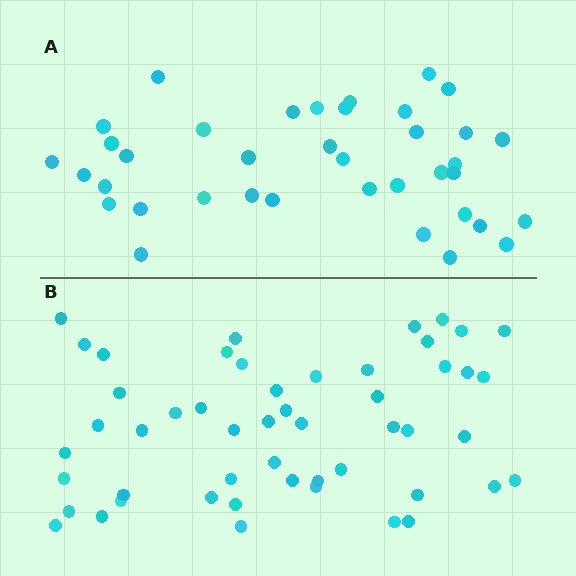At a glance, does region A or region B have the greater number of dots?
Region B (the bottom region) has more dots.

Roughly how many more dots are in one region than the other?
Region B has approximately 15 more dots than region A.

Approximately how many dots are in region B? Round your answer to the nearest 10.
About 50 dots. (The exact count is 51, which rounds to 50.)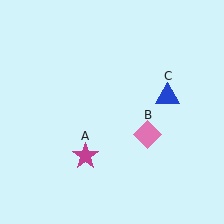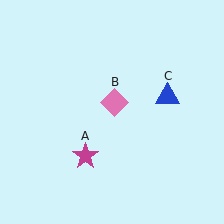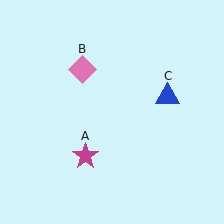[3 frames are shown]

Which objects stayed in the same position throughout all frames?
Magenta star (object A) and blue triangle (object C) remained stationary.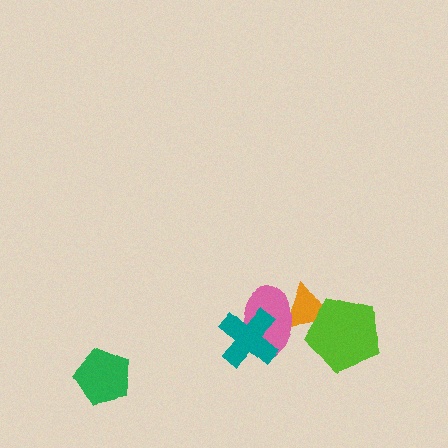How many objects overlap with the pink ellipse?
2 objects overlap with the pink ellipse.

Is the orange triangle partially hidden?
Yes, it is partially covered by another shape.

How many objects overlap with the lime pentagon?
1 object overlaps with the lime pentagon.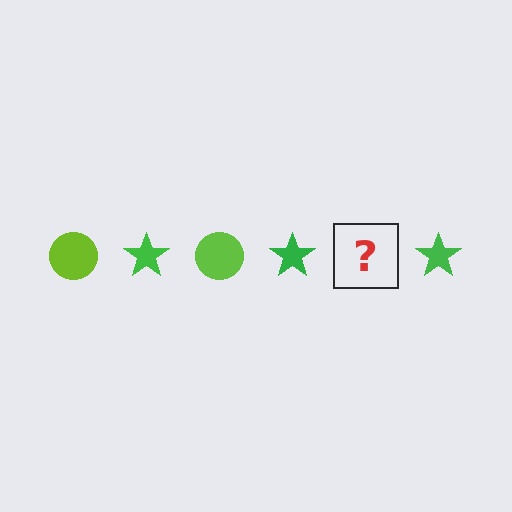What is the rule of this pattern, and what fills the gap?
The rule is that the pattern alternates between lime circle and green star. The gap should be filled with a lime circle.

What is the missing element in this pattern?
The missing element is a lime circle.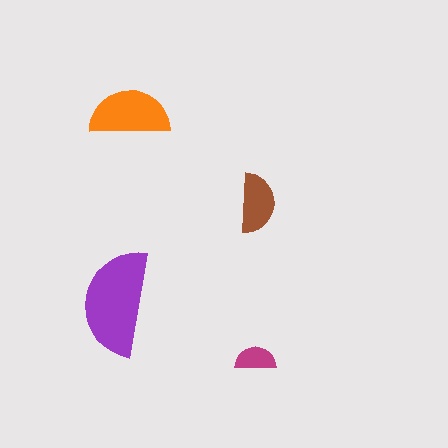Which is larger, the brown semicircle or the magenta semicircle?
The brown one.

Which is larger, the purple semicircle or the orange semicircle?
The purple one.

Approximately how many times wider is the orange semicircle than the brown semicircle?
About 1.5 times wider.